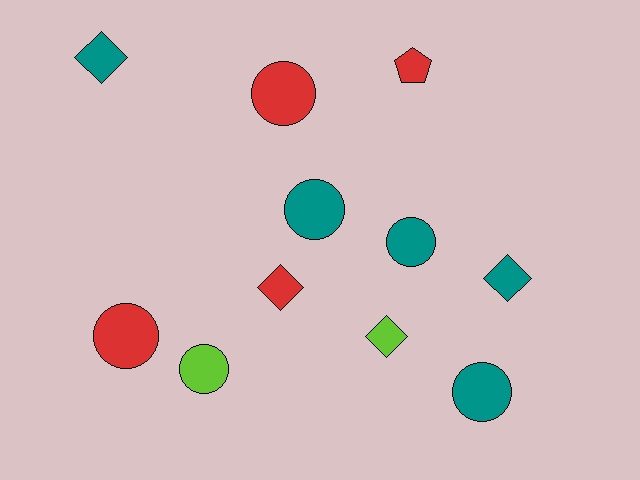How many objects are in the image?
There are 11 objects.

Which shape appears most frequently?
Circle, with 6 objects.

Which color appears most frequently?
Teal, with 5 objects.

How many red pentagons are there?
There is 1 red pentagon.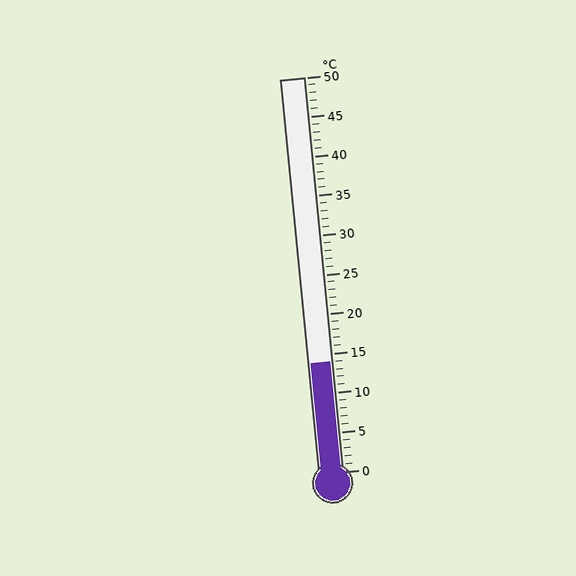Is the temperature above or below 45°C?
The temperature is below 45°C.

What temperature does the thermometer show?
The thermometer shows approximately 14°C.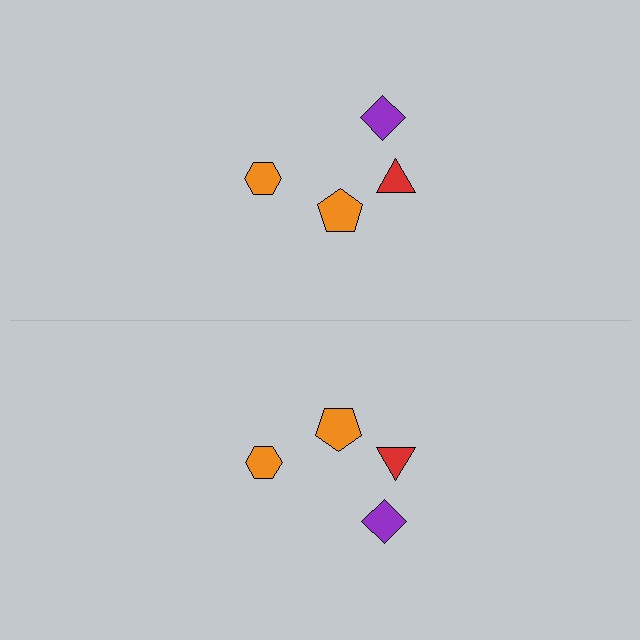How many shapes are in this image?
There are 8 shapes in this image.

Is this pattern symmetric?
Yes, this pattern has bilateral (reflection) symmetry.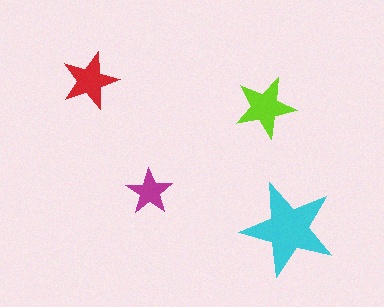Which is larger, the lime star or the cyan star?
The cyan one.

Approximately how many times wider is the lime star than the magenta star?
About 1.5 times wider.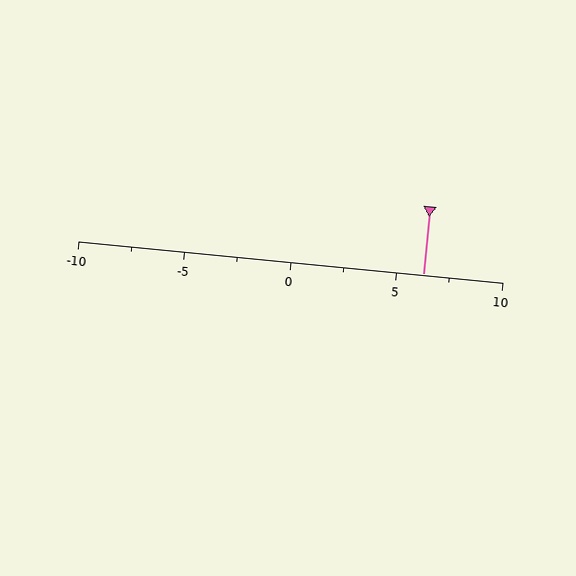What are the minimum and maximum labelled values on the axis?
The axis runs from -10 to 10.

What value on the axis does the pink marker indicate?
The marker indicates approximately 6.2.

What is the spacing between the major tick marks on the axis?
The major ticks are spaced 5 apart.